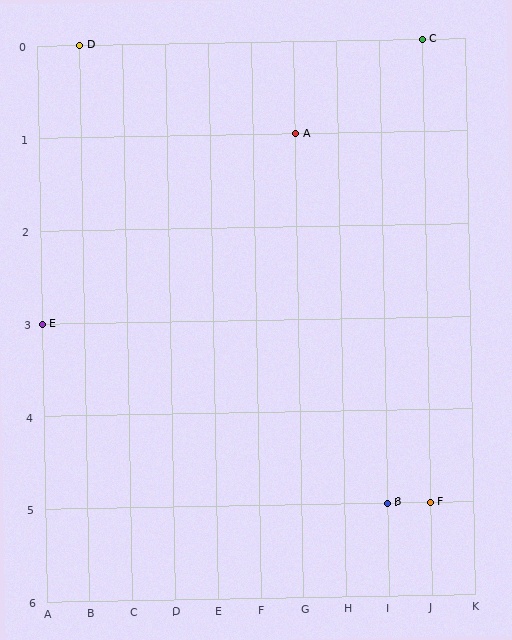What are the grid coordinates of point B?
Point B is at grid coordinates (I, 5).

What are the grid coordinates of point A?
Point A is at grid coordinates (G, 1).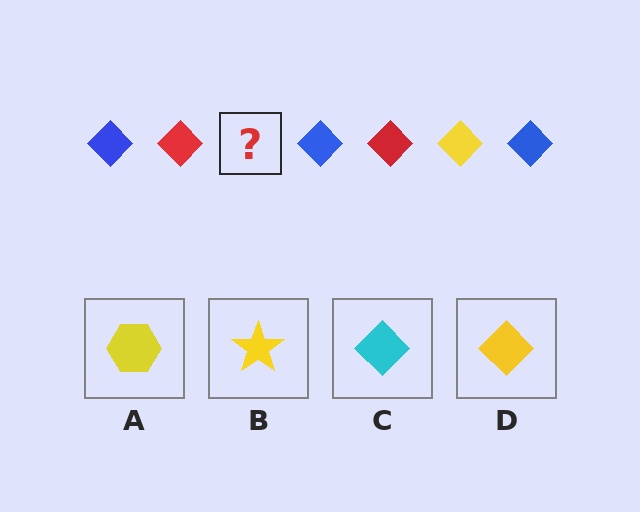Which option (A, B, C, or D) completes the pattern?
D.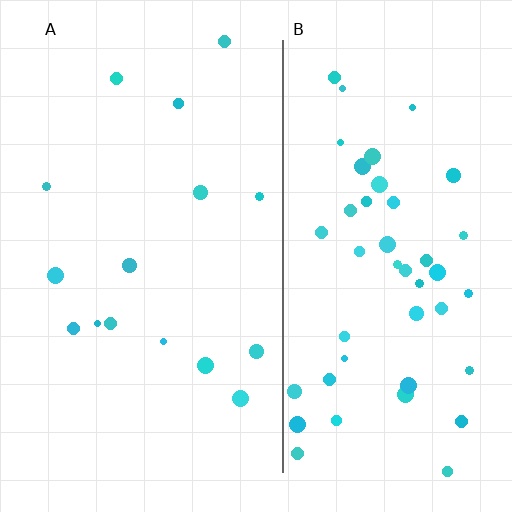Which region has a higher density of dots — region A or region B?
B (the right).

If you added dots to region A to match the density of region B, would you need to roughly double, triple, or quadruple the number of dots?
Approximately triple.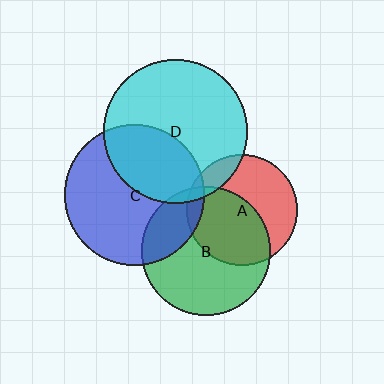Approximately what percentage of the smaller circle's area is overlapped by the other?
Approximately 5%.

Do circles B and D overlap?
Yes.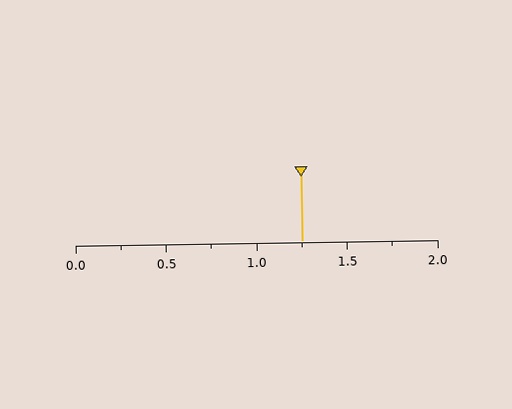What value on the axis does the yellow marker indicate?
The marker indicates approximately 1.25.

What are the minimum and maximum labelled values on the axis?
The axis runs from 0.0 to 2.0.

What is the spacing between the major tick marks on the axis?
The major ticks are spaced 0.5 apart.